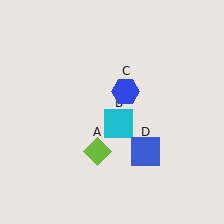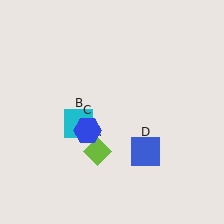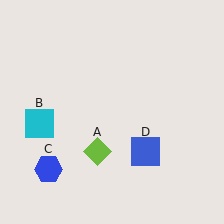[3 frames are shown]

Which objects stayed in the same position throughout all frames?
Lime diamond (object A) and blue square (object D) remained stationary.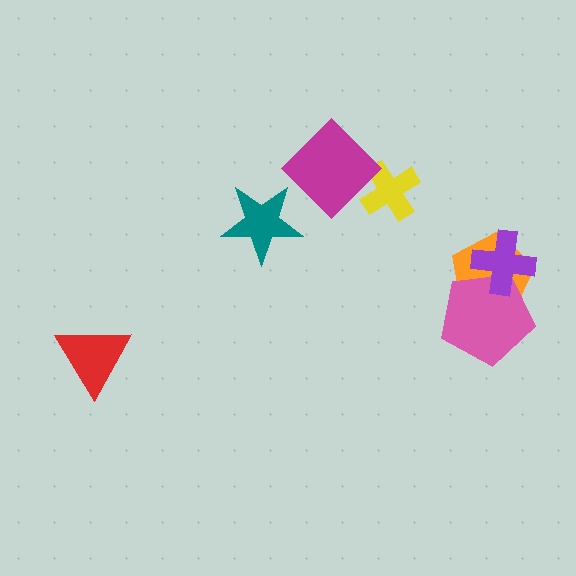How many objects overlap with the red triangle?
0 objects overlap with the red triangle.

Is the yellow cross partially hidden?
Yes, it is partially covered by another shape.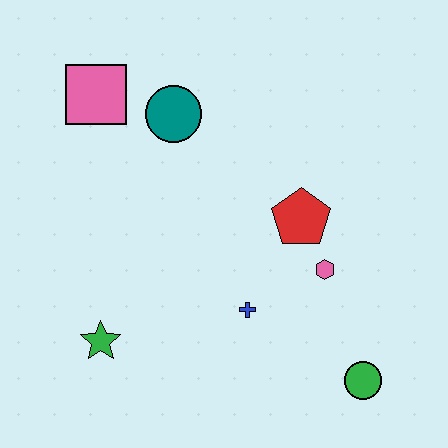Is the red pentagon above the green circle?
Yes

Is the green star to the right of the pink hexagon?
No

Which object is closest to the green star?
The blue cross is closest to the green star.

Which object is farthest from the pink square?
The green circle is farthest from the pink square.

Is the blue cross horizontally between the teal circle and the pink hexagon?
Yes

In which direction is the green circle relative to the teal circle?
The green circle is below the teal circle.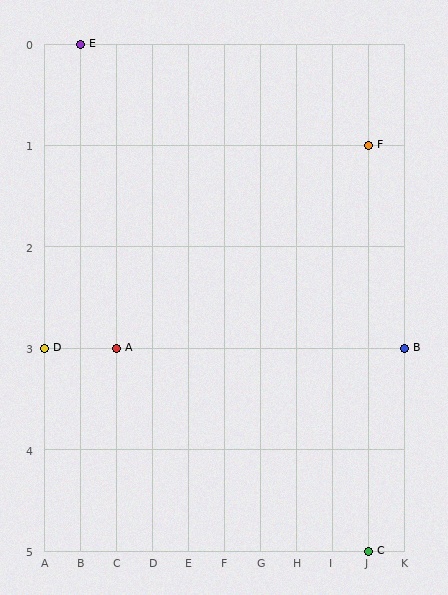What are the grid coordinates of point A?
Point A is at grid coordinates (C, 3).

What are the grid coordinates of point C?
Point C is at grid coordinates (J, 5).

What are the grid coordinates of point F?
Point F is at grid coordinates (J, 1).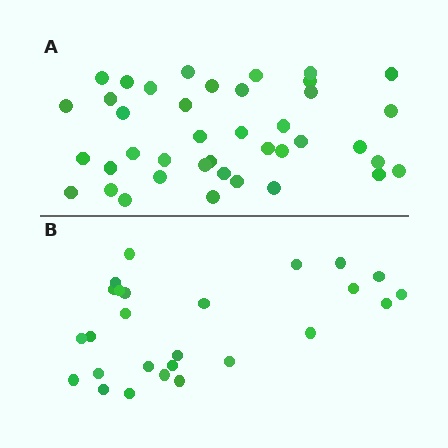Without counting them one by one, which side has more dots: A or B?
Region A (the top region) has more dots.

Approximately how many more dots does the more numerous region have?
Region A has approximately 15 more dots than region B.